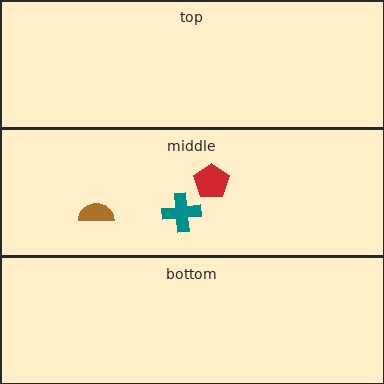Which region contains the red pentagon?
The middle region.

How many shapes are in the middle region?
3.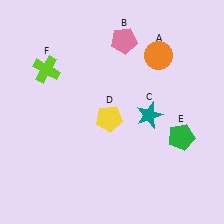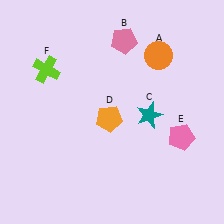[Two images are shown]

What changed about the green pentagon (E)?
In Image 1, E is green. In Image 2, it changed to pink.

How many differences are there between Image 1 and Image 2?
There are 2 differences between the two images.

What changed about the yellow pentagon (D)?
In Image 1, D is yellow. In Image 2, it changed to orange.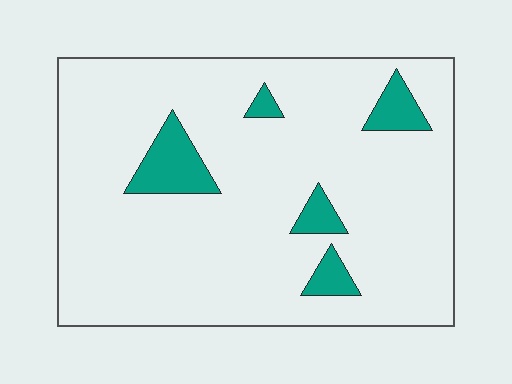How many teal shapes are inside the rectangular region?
5.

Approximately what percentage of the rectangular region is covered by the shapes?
Approximately 10%.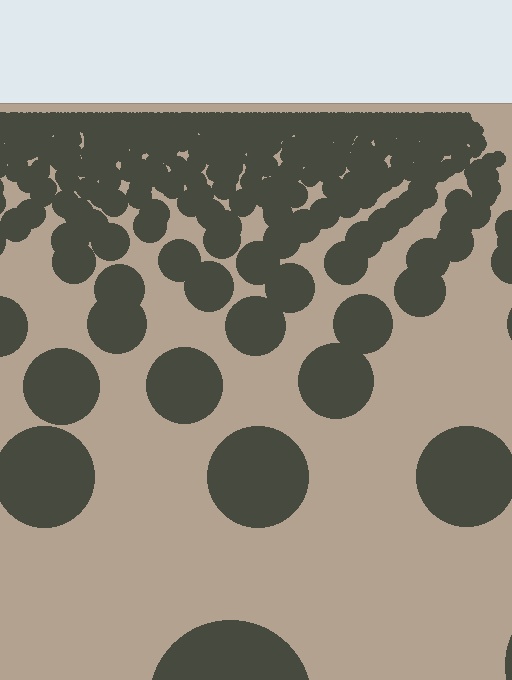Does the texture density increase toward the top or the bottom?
Density increases toward the top.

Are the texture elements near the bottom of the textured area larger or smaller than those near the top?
Larger. Near the bottom, elements are closer to the viewer and appear at a bigger on-screen size.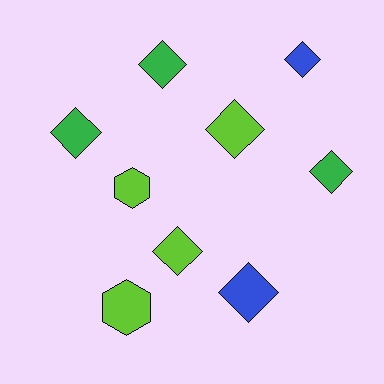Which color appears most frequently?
Lime, with 4 objects.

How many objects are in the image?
There are 9 objects.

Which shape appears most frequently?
Diamond, with 7 objects.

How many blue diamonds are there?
There are 2 blue diamonds.